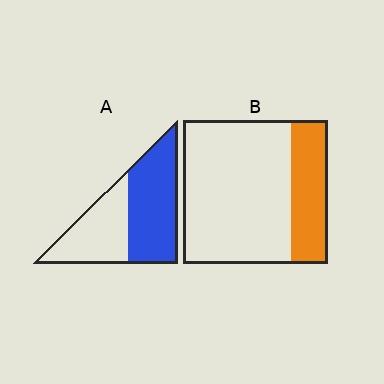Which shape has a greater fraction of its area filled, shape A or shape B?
Shape A.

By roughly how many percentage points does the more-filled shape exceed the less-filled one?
By roughly 30 percentage points (A over B).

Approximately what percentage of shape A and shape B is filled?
A is approximately 55% and B is approximately 25%.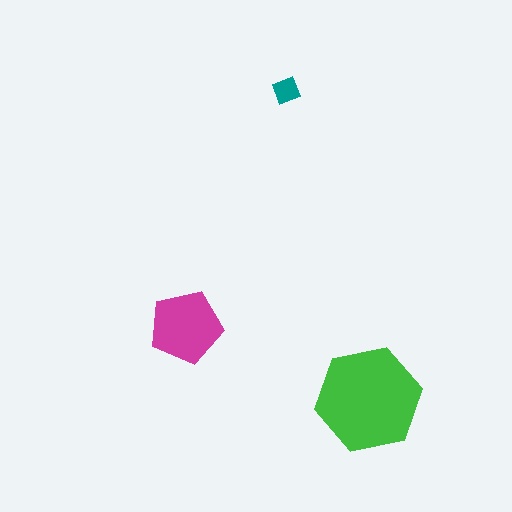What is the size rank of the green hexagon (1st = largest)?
1st.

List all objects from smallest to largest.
The teal diamond, the magenta pentagon, the green hexagon.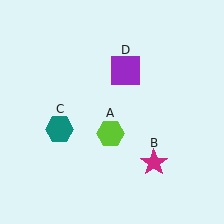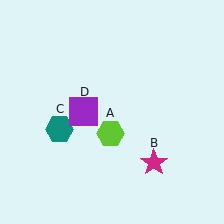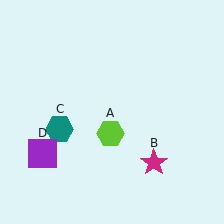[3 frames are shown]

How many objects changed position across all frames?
1 object changed position: purple square (object D).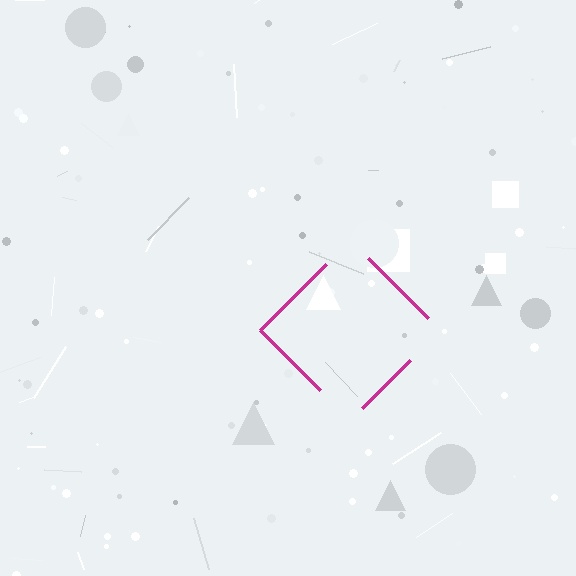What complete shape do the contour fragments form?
The contour fragments form a diamond.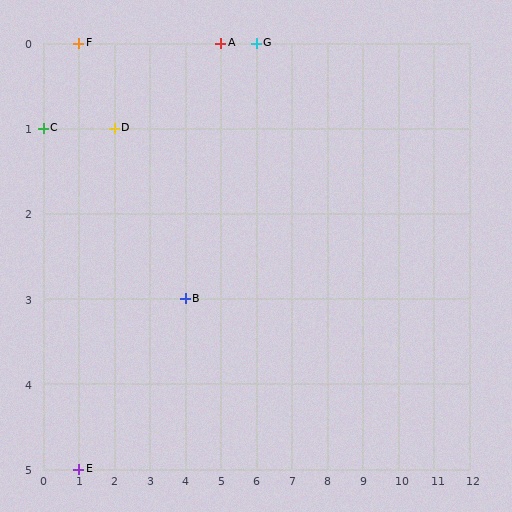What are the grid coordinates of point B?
Point B is at grid coordinates (4, 3).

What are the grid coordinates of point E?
Point E is at grid coordinates (1, 5).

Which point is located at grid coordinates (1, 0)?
Point F is at (1, 0).